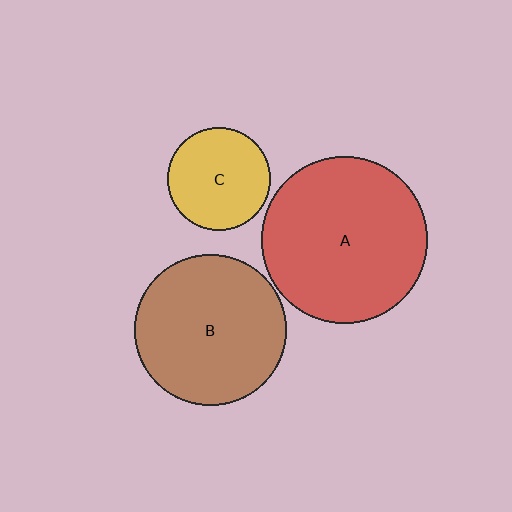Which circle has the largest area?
Circle A (red).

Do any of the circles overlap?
No, none of the circles overlap.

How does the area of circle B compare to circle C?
Approximately 2.2 times.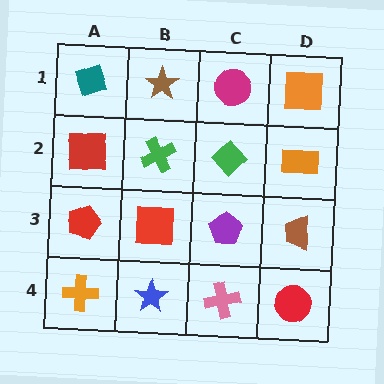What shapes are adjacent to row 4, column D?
A brown trapezoid (row 3, column D), a pink cross (row 4, column C).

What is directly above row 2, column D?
An orange square.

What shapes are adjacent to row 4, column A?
A red pentagon (row 3, column A), a blue star (row 4, column B).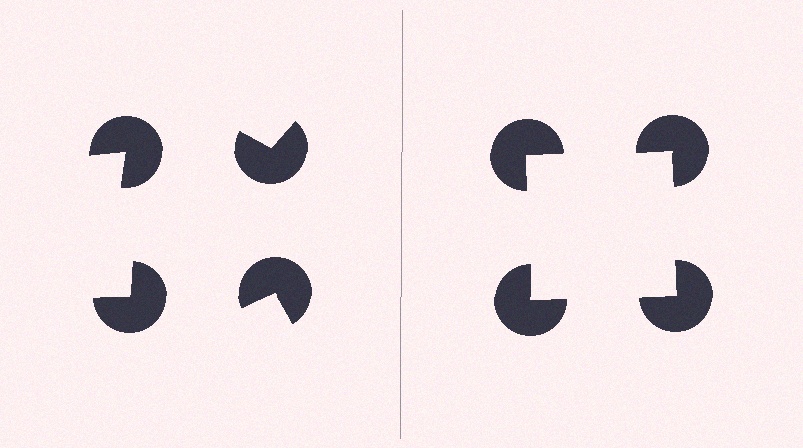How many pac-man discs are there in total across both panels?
8 — 4 on each side.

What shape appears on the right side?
An illusory square.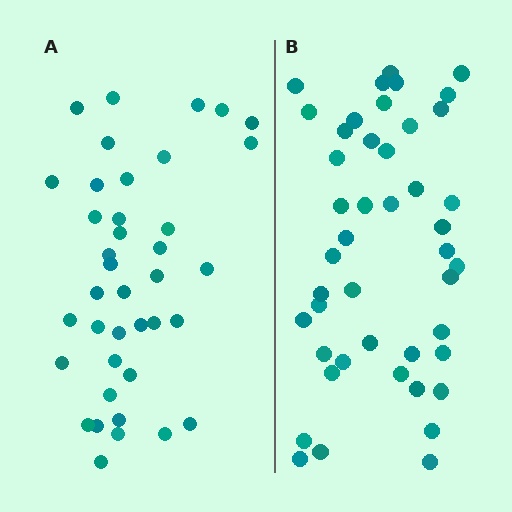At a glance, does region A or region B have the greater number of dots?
Region B (the right region) has more dots.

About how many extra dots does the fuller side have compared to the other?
Region B has about 6 more dots than region A.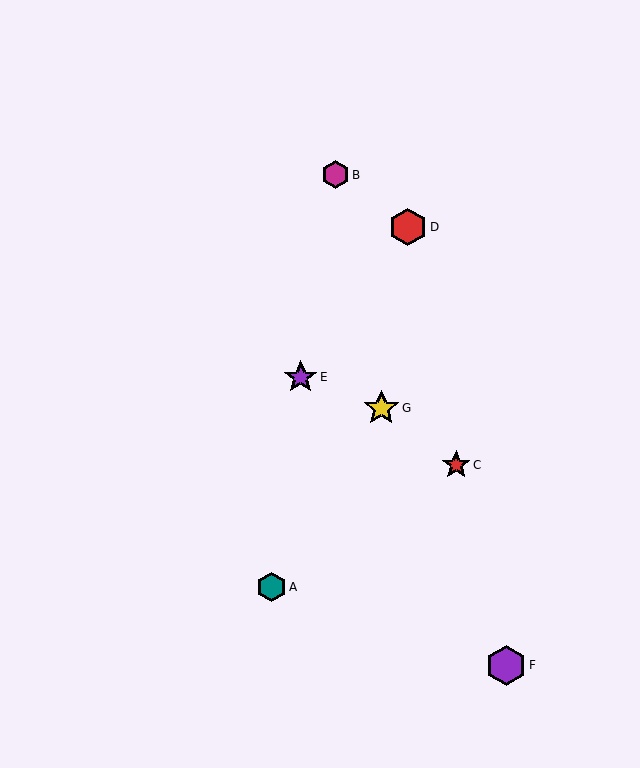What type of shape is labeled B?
Shape B is a magenta hexagon.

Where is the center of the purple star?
The center of the purple star is at (301, 377).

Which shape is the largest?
The purple hexagon (labeled F) is the largest.